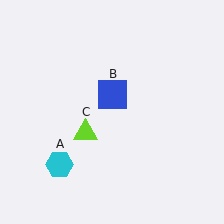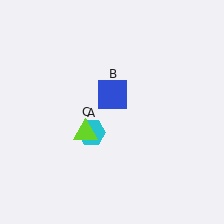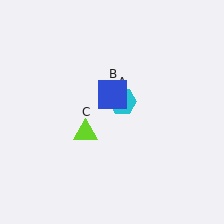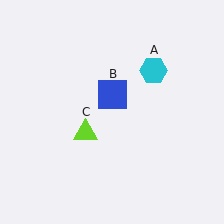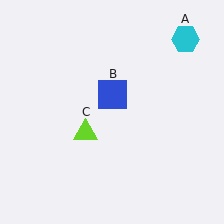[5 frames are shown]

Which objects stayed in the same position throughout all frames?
Blue square (object B) and lime triangle (object C) remained stationary.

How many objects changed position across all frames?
1 object changed position: cyan hexagon (object A).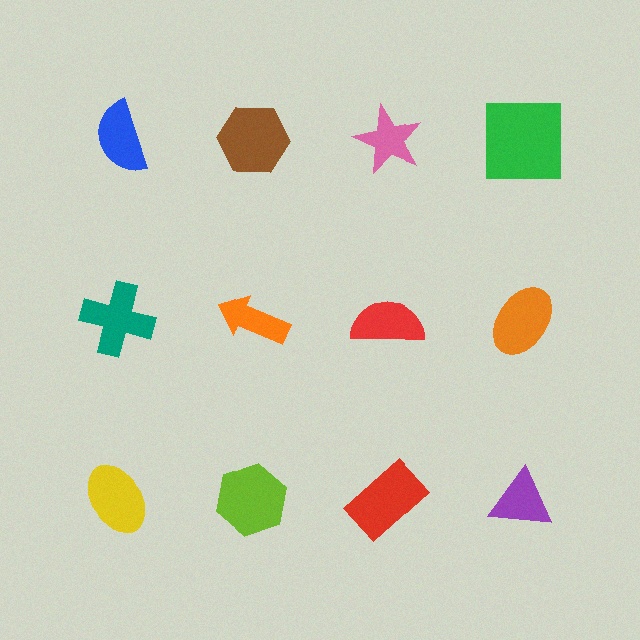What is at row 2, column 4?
An orange ellipse.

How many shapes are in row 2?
4 shapes.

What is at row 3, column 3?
A red rectangle.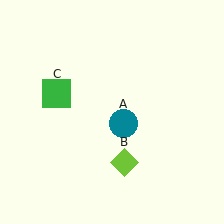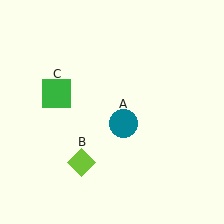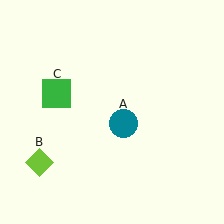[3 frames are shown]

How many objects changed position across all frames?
1 object changed position: lime diamond (object B).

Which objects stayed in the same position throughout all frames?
Teal circle (object A) and green square (object C) remained stationary.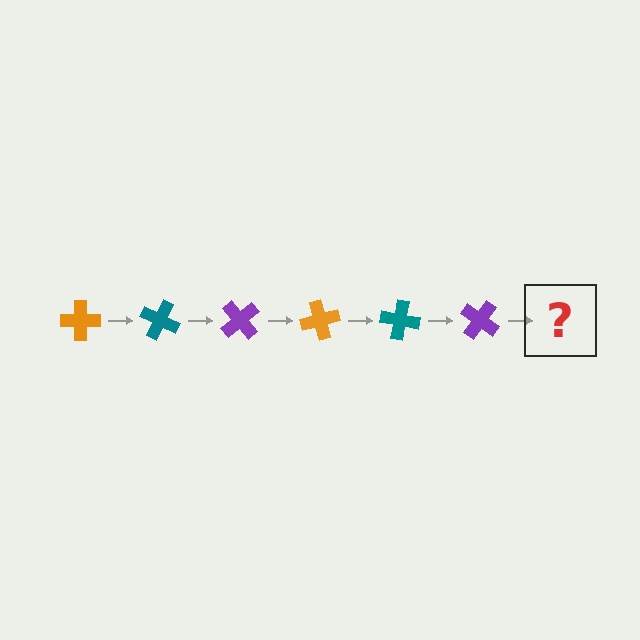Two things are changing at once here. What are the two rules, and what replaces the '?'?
The two rules are that it rotates 25 degrees each step and the color cycles through orange, teal, and purple. The '?' should be an orange cross, rotated 150 degrees from the start.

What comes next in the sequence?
The next element should be an orange cross, rotated 150 degrees from the start.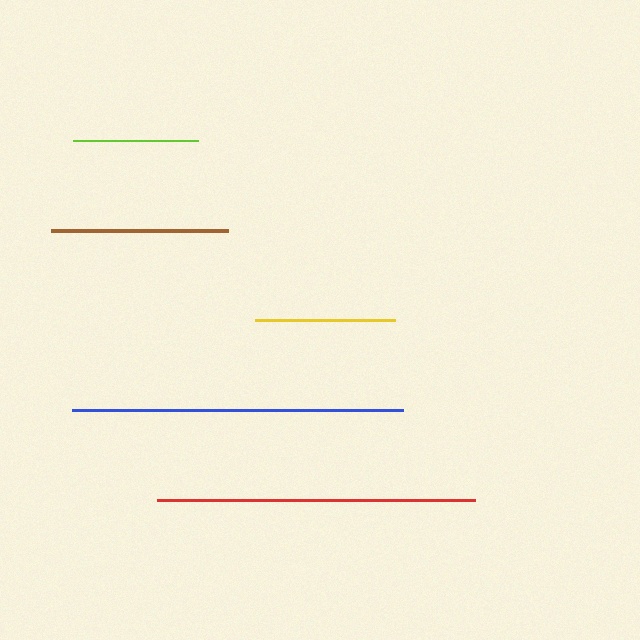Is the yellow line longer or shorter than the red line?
The red line is longer than the yellow line.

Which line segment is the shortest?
The lime line is the shortest at approximately 125 pixels.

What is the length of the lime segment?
The lime segment is approximately 125 pixels long.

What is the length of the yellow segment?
The yellow segment is approximately 140 pixels long.